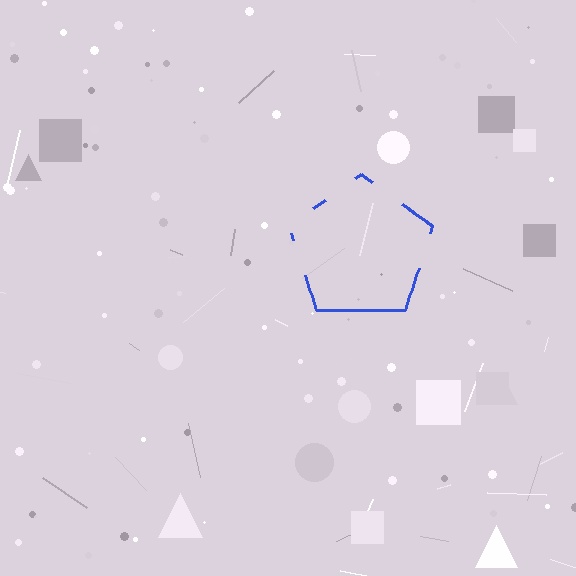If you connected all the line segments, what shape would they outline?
They would outline a pentagon.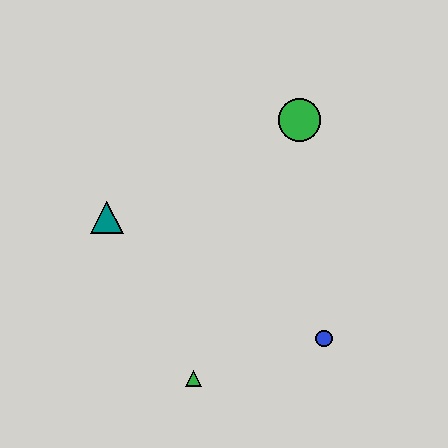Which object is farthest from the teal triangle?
The blue circle is farthest from the teal triangle.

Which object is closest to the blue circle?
The green triangle is closest to the blue circle.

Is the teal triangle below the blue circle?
No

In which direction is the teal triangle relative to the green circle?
The teal triangle is to the left of the green circle.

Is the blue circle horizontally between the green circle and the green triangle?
No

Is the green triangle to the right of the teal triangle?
Yes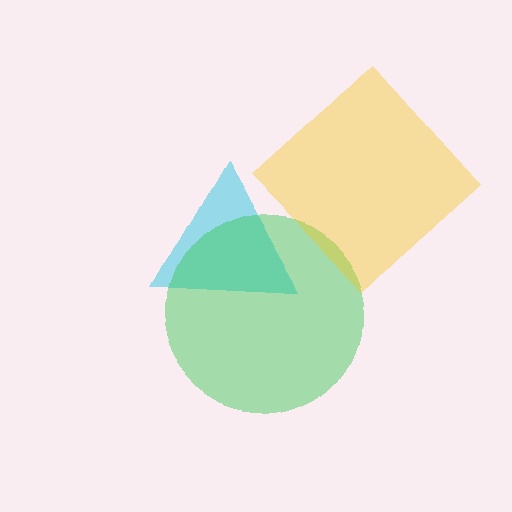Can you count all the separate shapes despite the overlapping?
Yes, there are 3 separate shapes.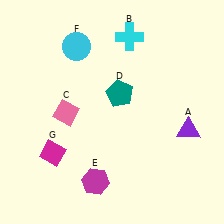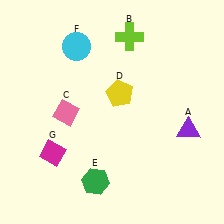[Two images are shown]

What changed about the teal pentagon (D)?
In Image 1, D is teal. In Image 2, it changed to yellow.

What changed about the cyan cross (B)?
In Image 1, B is cyan. In Image 2, it changed to lime.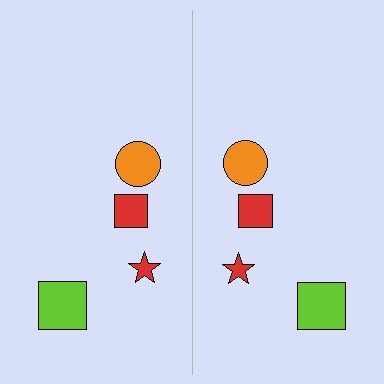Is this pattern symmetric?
Yes, this pattern has bilateral (reflection) symmetry.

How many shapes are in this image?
There are 8 shapes in this image.